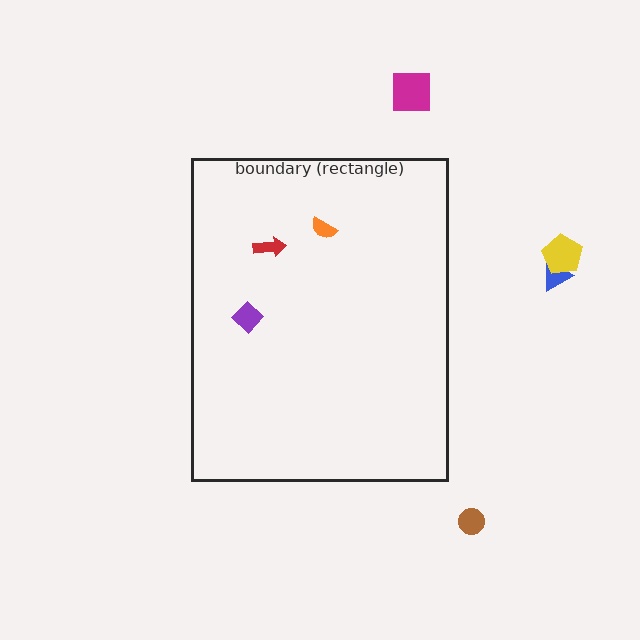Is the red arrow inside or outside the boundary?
Inside.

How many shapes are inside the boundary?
3 inside, 4 outside.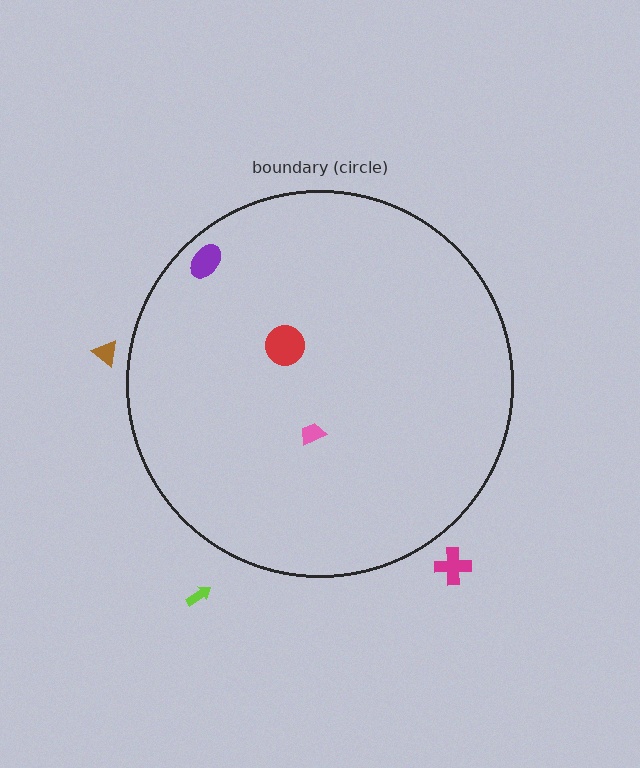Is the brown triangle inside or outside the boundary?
Outside.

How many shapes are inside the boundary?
3 inside, 3 outside.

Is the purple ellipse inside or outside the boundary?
Inside.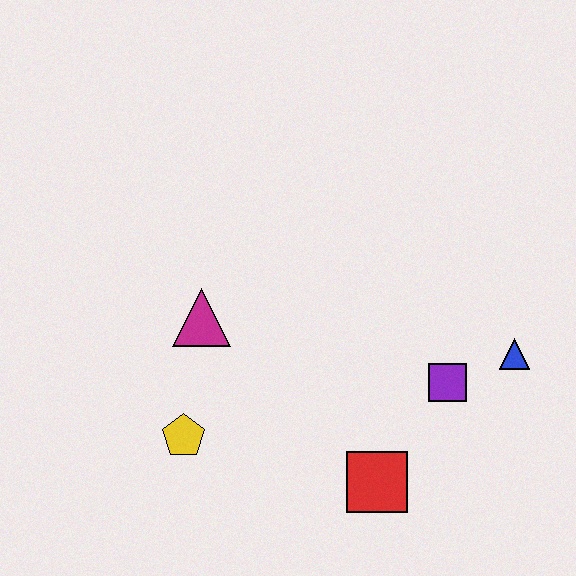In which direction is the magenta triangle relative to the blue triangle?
The magenta triangle is to the left of the blue triangle.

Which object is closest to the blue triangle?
The purple square is closest to the blue triangle.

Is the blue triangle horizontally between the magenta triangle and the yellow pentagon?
No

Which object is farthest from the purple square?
The yellow pentagon is farthest from the purple square.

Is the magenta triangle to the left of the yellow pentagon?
No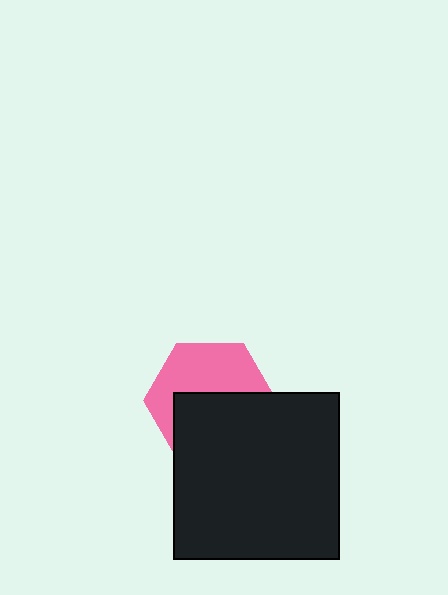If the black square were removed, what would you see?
You would see the complete pink hexagon.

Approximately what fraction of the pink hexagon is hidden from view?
Roughly 51% of the pink hexagon is hidden behind the black square.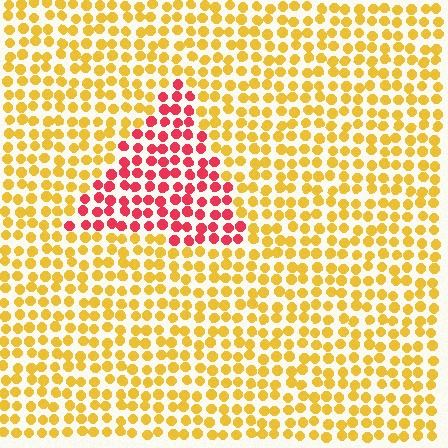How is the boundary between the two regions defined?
The boundary is defined purely by a slight shift in hue (about 57 degrees). Spacing, size, and orientation are identical on both sides.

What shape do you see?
I see a triangle.